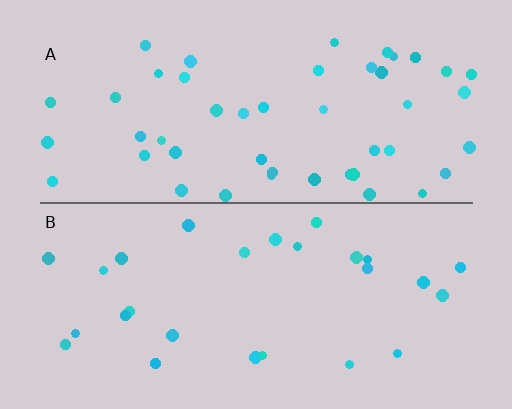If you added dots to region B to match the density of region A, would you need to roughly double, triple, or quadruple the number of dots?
Approximately double.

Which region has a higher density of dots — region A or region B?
A (the top).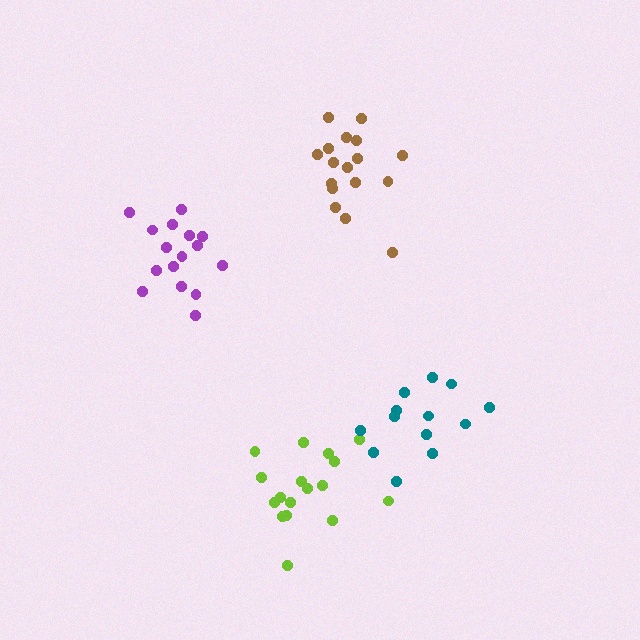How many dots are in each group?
Group 1: 17 dots, Group 2: 16 dots, Group 3: 17 dots, Group 4: 13 dots (63 total).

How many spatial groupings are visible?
There are 4 spatial groupings.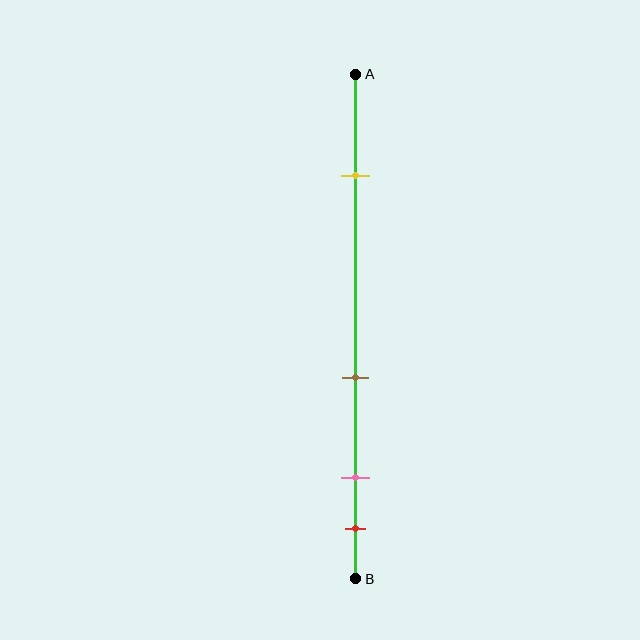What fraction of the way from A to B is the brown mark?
The brown mark is approximately 60% (0.6) of the way from A to B.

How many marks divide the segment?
There are 4 marks dividing the segment.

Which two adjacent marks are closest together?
The pink and red marks are the closest adjacent pair.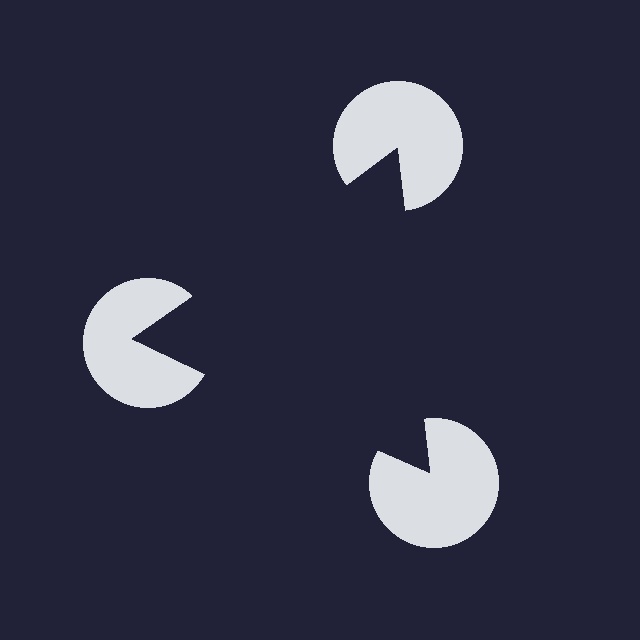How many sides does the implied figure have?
3 sides.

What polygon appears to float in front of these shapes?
An illusory triangle — its edges are inferred from the aligned wedge cuts in the pac-man discs, not physically drawn.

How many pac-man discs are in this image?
There are 3 — one at each vertex of the illusory triangle.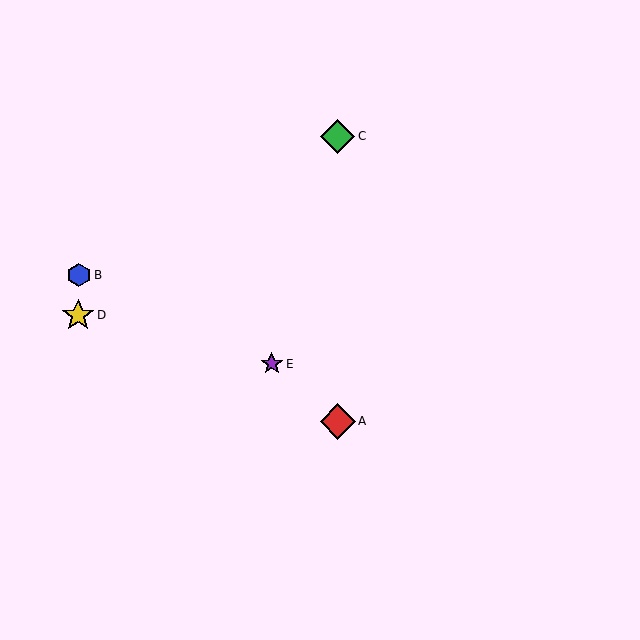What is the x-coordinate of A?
Object A is at x≈338.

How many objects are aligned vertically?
2 objects (A, C) are aligned vertically.